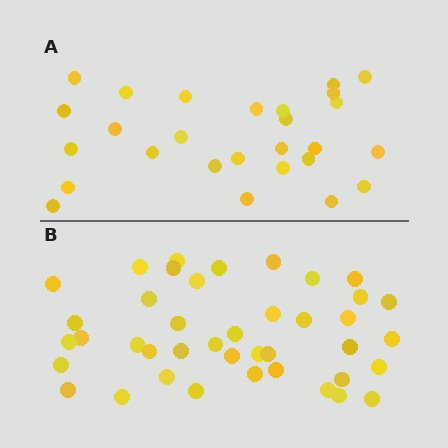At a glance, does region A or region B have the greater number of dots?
Region B (the bottom region) has more dots.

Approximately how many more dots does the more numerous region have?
Region B has approximately 15 more dots than region A.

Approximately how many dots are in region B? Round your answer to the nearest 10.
About 40 dots. (The exact count is 41, which rounds to 40.)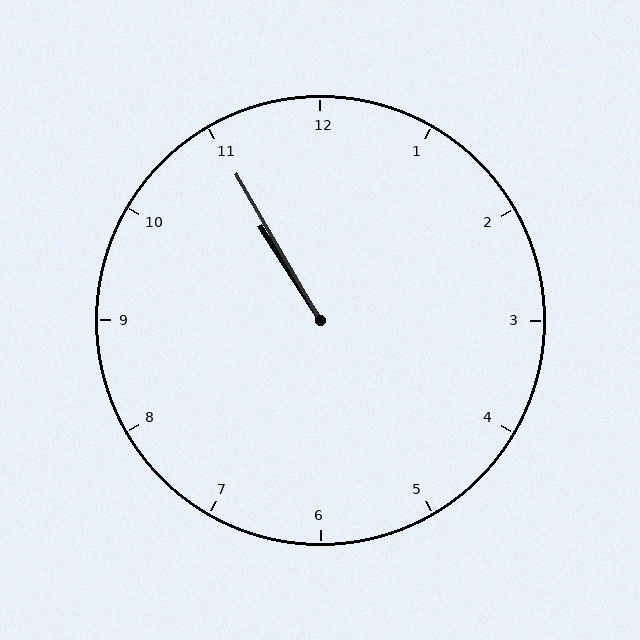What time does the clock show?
10:55.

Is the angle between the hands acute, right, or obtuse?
It is acute.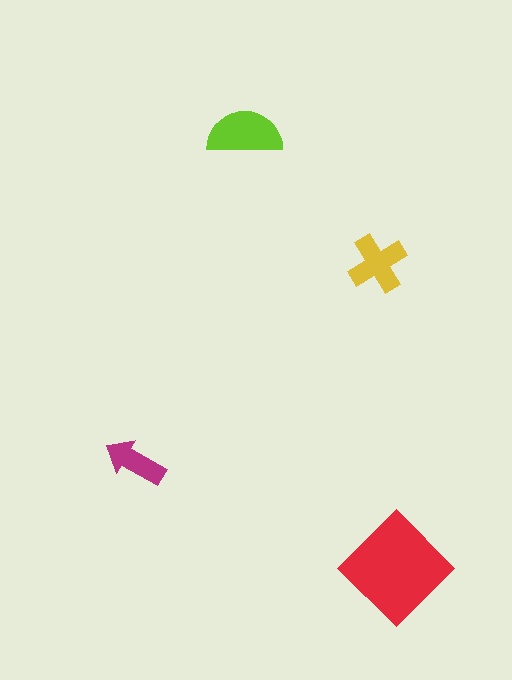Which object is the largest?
The red diamond.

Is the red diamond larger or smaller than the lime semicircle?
Larger.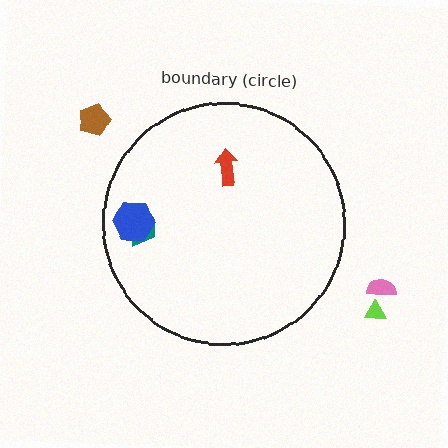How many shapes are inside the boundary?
3 inside, 3 outside.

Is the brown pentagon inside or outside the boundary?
Outside.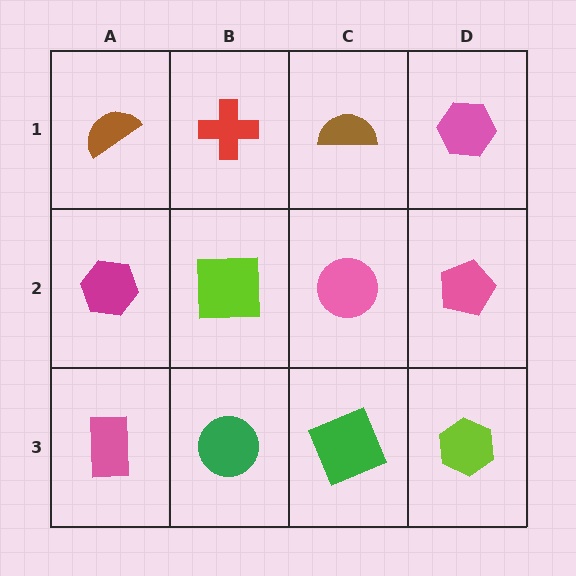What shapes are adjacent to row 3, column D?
A pink pentagon (row 2, column D), a green square (row 3, column C).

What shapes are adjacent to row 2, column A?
A brown semicircle (row 1, column A), a pink rectangle (row 3, column A), a lime square (row 2, column B).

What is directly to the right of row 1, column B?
A brown semicircle.